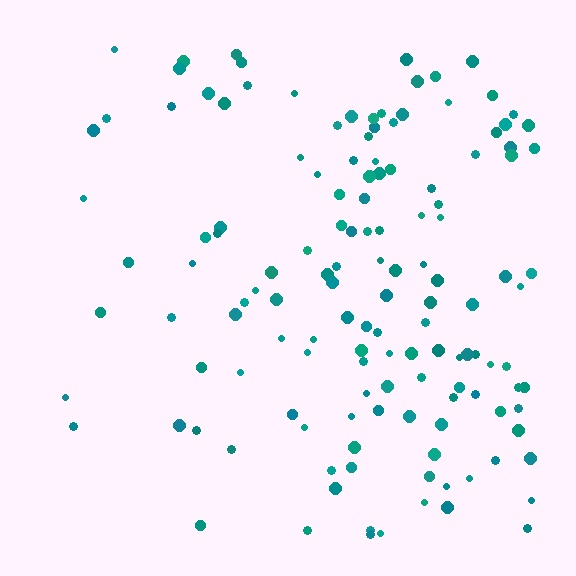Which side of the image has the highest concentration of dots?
The right.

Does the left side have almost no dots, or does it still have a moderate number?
Still a moderate number, just noticeably fewer than the right.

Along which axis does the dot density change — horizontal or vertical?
Horizontal.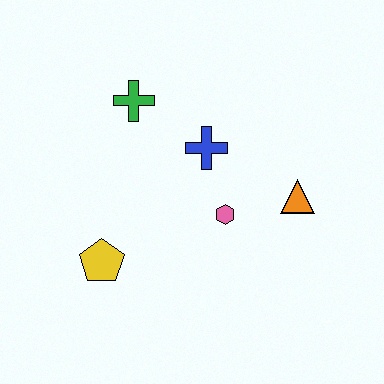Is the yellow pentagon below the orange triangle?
Yes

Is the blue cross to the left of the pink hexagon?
Yes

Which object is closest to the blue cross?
The pink hexagon is closest to the blue cross.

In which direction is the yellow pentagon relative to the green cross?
The yellow pentagon is below the green cross.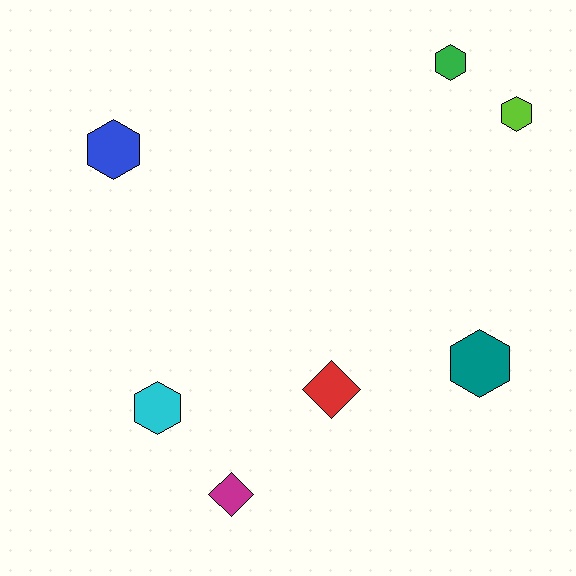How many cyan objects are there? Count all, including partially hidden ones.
There is 1 cyan object.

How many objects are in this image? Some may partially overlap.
There are 7 objects.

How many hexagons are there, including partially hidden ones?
There are 5 hexagons.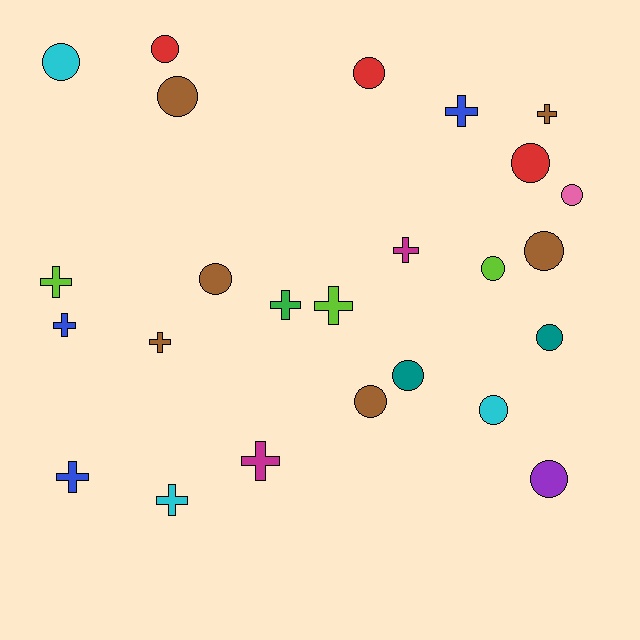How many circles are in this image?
There are 14 circles.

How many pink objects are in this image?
There is 1 pink object.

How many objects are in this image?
There are 25 objects.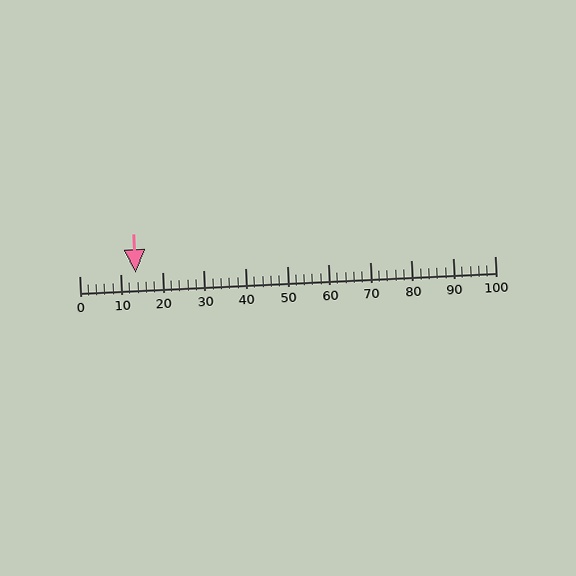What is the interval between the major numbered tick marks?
The major tick marks are spaced 10 units apart.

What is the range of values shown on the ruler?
The ruler shows values from 0 to 100.